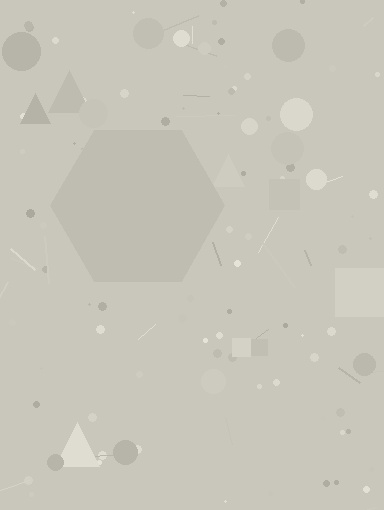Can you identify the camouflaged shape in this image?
The camouflaged shape is a hexagon.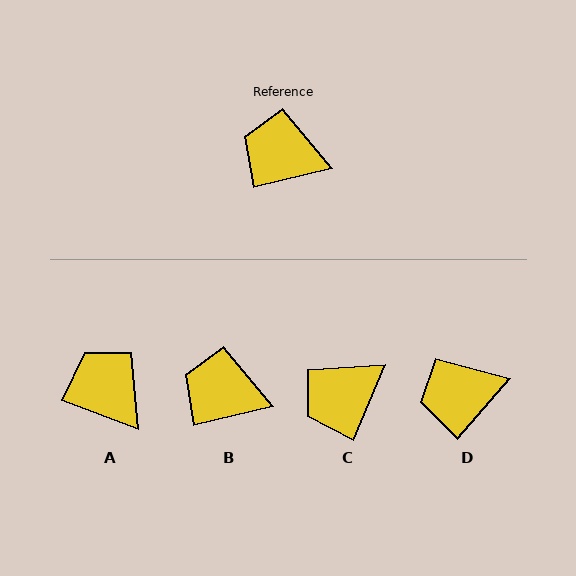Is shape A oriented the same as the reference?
No, it is off by about 35 degrees.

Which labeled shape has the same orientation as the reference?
B.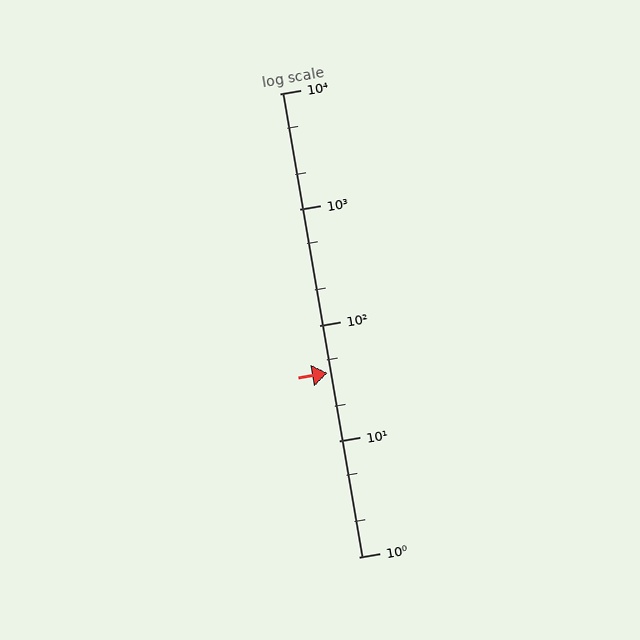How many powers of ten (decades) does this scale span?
The scale spans 4 decades, from 1 to 10000.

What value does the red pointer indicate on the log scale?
The pointer indicates approximately 39.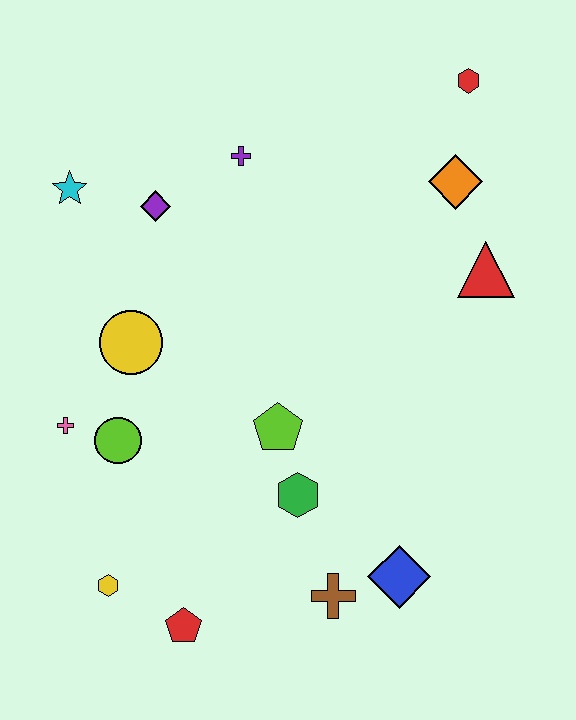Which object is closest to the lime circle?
The pink cross is closest to the lime circle.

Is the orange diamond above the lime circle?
Yes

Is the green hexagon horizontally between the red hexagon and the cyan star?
Yes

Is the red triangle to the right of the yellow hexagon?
Yes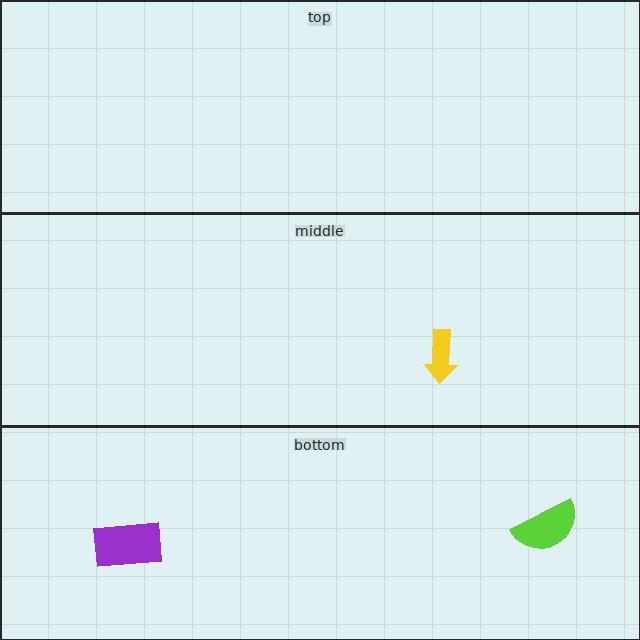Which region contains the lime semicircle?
The bottom region.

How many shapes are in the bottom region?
2.